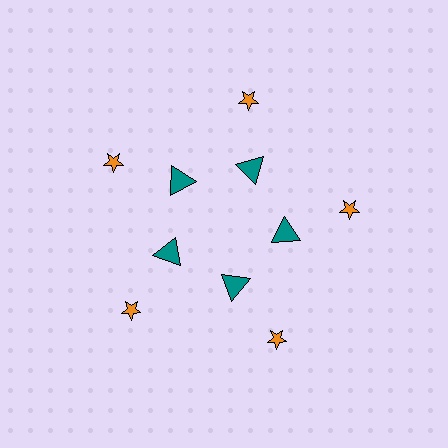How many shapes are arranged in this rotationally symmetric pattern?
There are 10 shapes, arranged in 5 groups of 2.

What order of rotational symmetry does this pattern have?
This pattern has 5-fold rotational symmetry.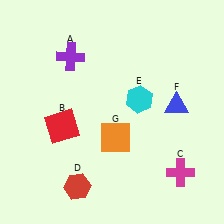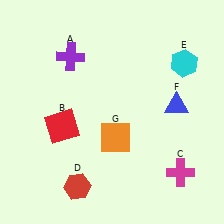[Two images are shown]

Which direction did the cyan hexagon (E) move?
The cyan hexagon (E) moved right.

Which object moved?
The cyan hexagon (E) moved right.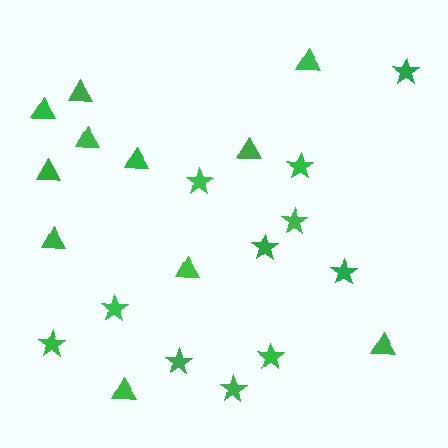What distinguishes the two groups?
There are 2 groups: one group of stars (11) and one group of triangles (11).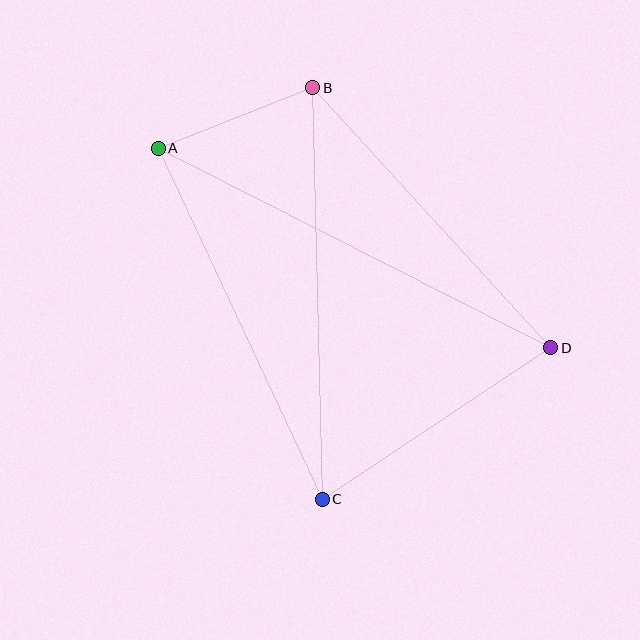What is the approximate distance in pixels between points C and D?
The distance between C and D is approximately 274 pixels.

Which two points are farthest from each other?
Points A and D are farthest from each other.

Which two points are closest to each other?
Points A and B are closest to each other.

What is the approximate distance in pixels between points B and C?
The distance between B and C is approximately 412 pixels.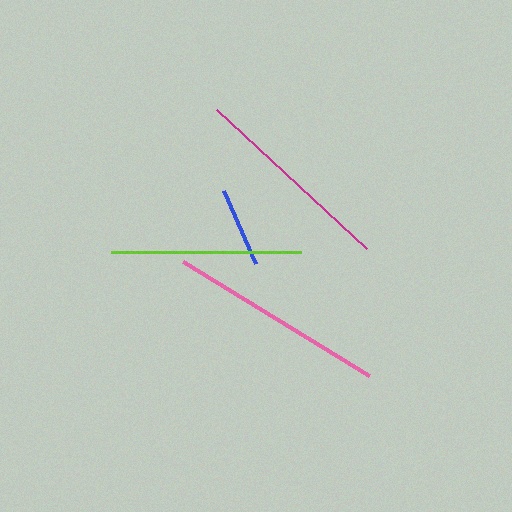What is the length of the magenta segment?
The magenta segment is approximately 204 pixels long.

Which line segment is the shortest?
The blue line is the shortest at approximately 79 pixels.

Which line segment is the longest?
The pink line is the longest at approximately 218 pixels.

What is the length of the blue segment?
The blue segment is approximately 79 pixels long.